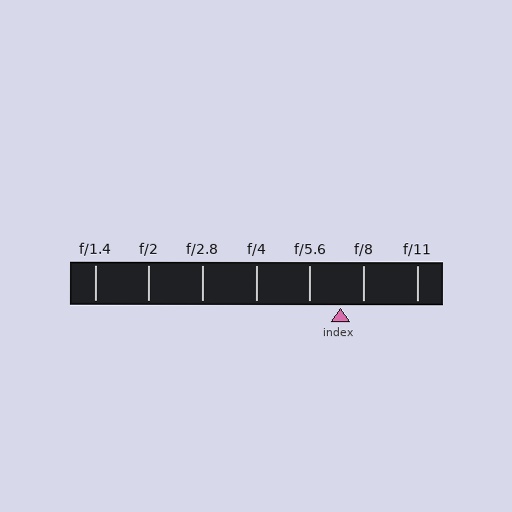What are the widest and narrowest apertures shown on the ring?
The widest aperture shown is f/1.4 and the narrowest is f/11.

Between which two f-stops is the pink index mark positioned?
The index mark is between f/5.6 and f/8.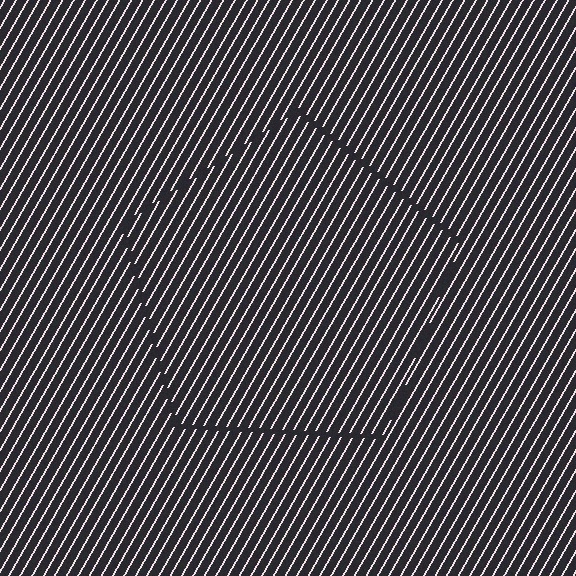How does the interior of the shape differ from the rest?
The interior of the shape contains the same grating, shifted by half a period — the contour is defined by the phase discontinuity where line-ends from the inner and outer gratings abut.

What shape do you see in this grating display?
An illusory pentagon. The interior of the shape contains the same grating, shifted by half a period — the contour is defined by the phase discontinuity where line-ends from the inner and outer gratings abut.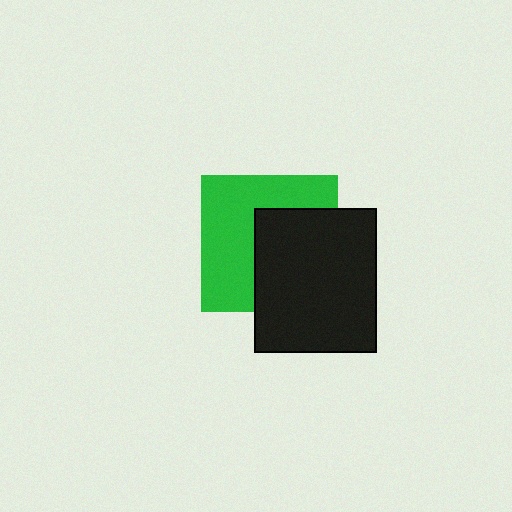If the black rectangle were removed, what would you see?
You would see the complete green square.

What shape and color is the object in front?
The object in front is a black rectangle.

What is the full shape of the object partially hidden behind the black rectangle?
The partially hidden object is a green square.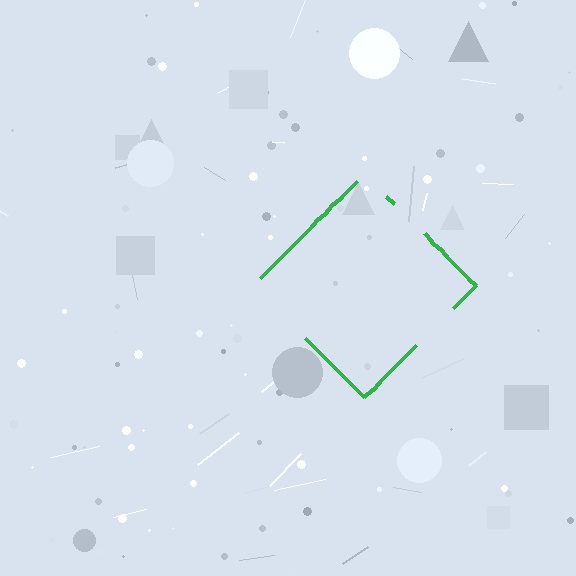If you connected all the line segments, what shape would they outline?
They would outline a diamond.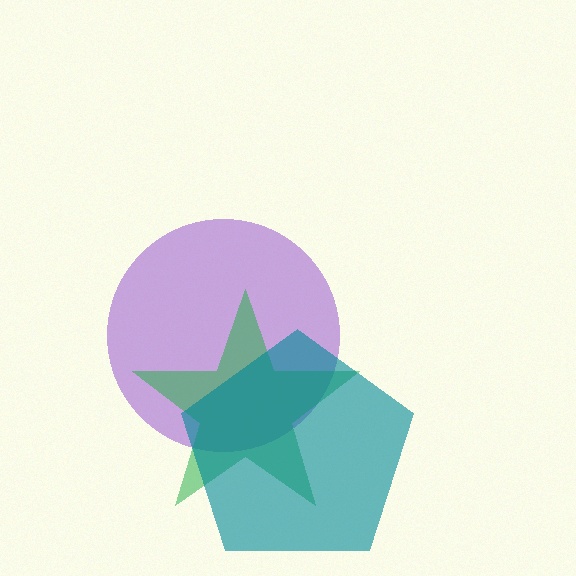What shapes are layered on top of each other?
The layered shapes are: a purple circle, a green star, a teal pentagon.